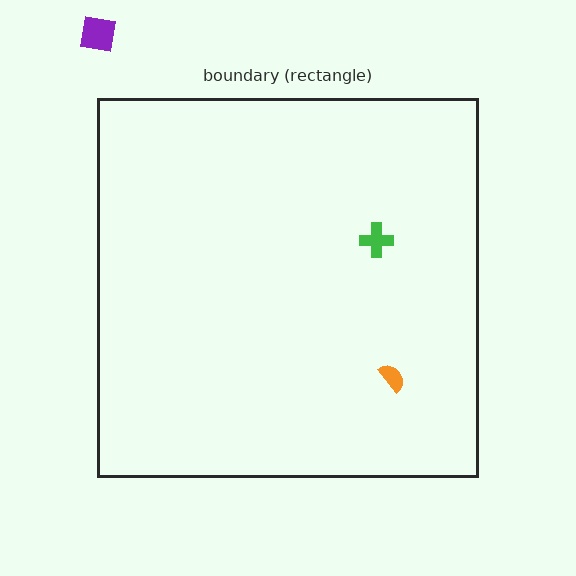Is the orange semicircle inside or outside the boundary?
Inside.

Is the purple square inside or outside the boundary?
Outside.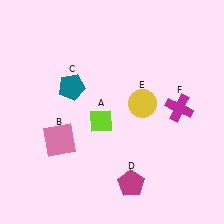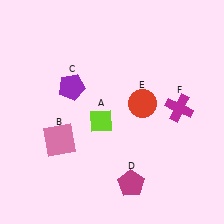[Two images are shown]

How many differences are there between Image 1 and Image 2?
There are 2 differences between the two images.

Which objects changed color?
C changed from teal to purple. E changed from yellow to red.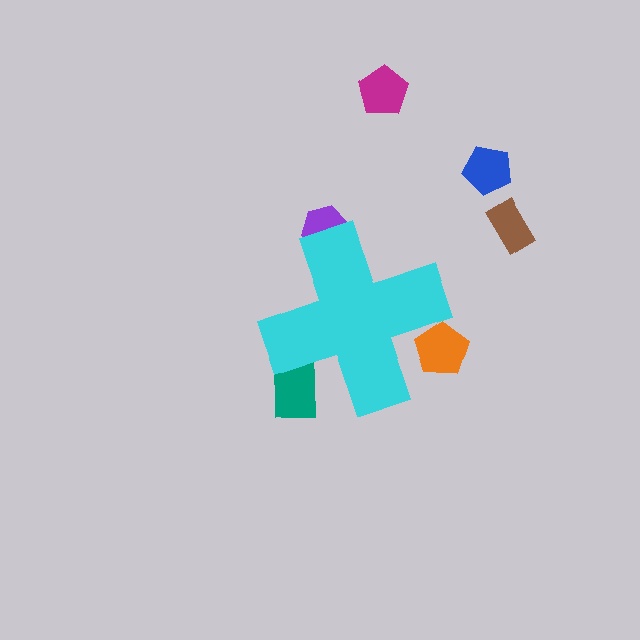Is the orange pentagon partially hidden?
Yes, the orange pentagon is partially hidden behind the cyan cross.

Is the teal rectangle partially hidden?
Yes, the teal rectangle is partially hidden behind the cyan cross.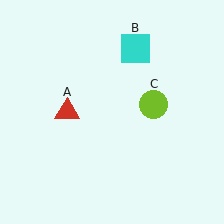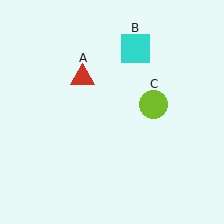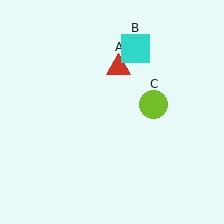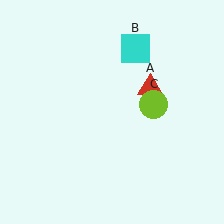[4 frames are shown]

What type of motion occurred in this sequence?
The red triangle (object A) rotated clockwise around the center of the scene.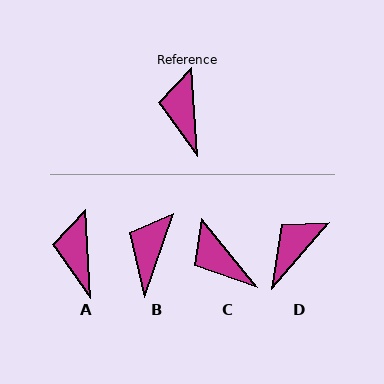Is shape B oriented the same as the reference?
No, it is off by about 23 degrees.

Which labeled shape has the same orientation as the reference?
A.